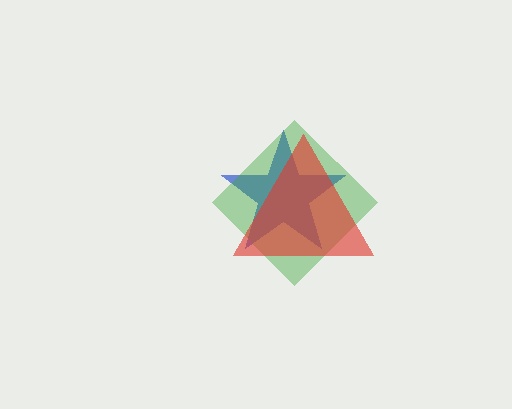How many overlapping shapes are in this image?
There are 3 overlapping shapes in the image.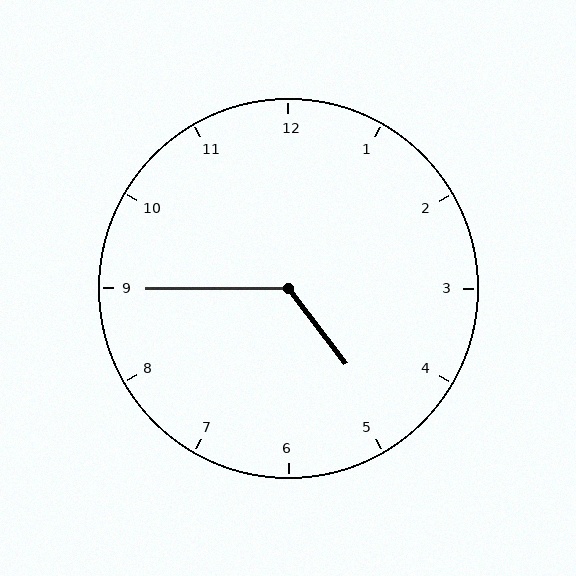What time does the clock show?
4:45.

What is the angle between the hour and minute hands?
Approximately 128 degrees.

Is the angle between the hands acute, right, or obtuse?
It is obtuse.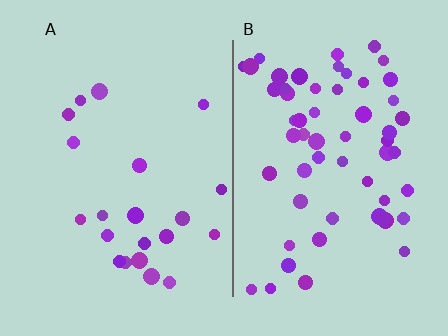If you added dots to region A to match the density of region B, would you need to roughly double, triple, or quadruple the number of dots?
Approximately triple.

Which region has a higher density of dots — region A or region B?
B (the right).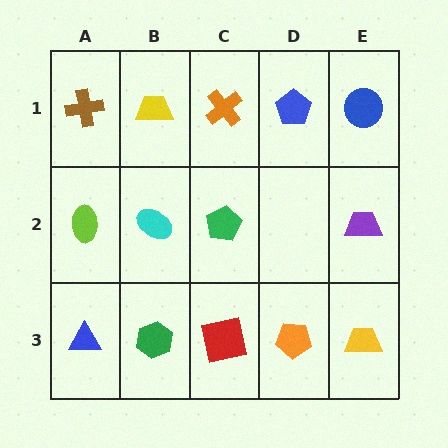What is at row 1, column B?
A yellow trapezoid.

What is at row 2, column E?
A purple trapezoid.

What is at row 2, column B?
A cyan ellipse.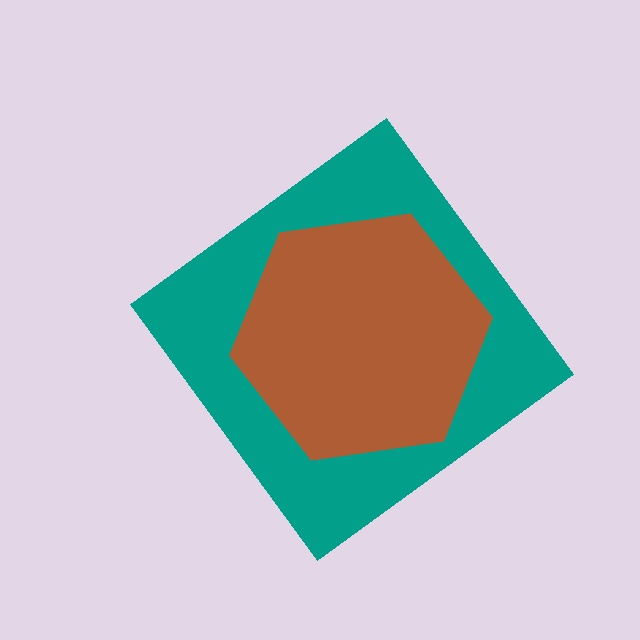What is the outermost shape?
The teal diamond.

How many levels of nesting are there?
2.